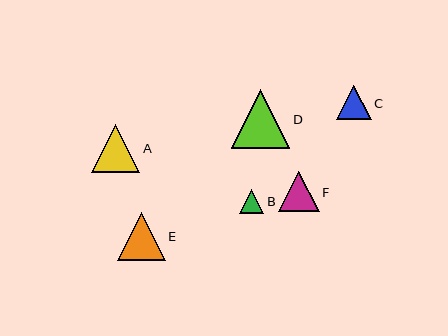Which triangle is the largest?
Triangle D is the largest with a size of approximately 59 pixels.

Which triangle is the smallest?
Triangle B is the smallest with a size of approximately 24 pixels.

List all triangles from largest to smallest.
From largest to smallest: D, A, E, F, C, B.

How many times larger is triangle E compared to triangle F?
Triangle E is approximately 1.2 times the size of triangle F.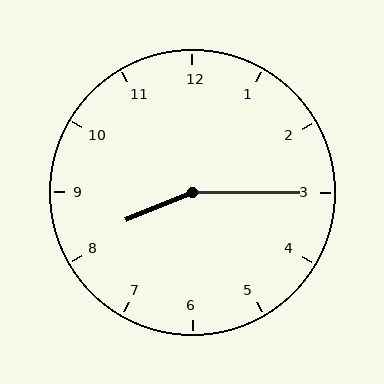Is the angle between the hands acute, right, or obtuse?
It is obtuse.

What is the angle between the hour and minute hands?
Approximately 158 degrees.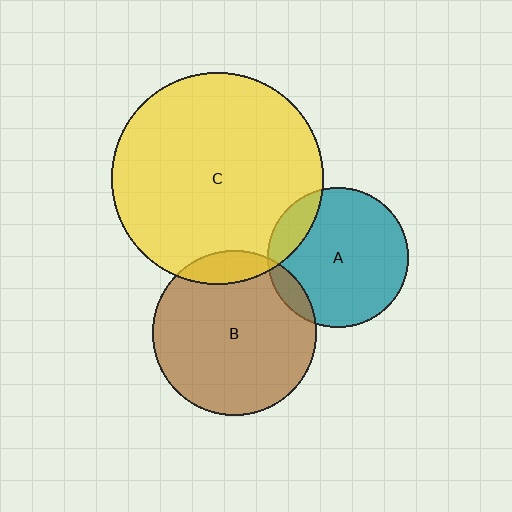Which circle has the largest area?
Circle C (yellow).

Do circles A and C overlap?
Yes.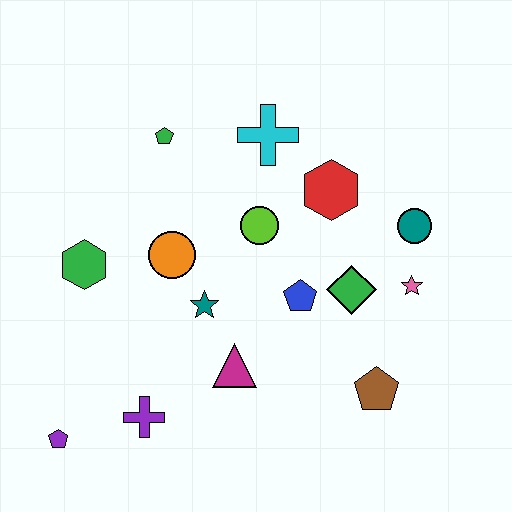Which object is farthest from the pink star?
The purple pentagon is farthest from the pink star.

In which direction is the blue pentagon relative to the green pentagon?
The blue pentagon is below the green pentagon.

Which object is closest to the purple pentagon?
The purple cross is closest to the purple pentagon.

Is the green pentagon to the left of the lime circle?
Yes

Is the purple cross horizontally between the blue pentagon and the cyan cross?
No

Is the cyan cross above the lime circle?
Yes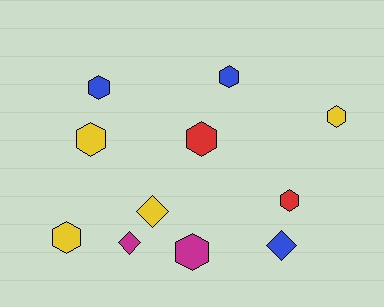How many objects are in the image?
There are 11 objects.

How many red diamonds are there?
There are no red diamonds.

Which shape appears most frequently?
Hexagon, with 8 objects.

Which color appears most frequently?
Yellow, with 4 objects.